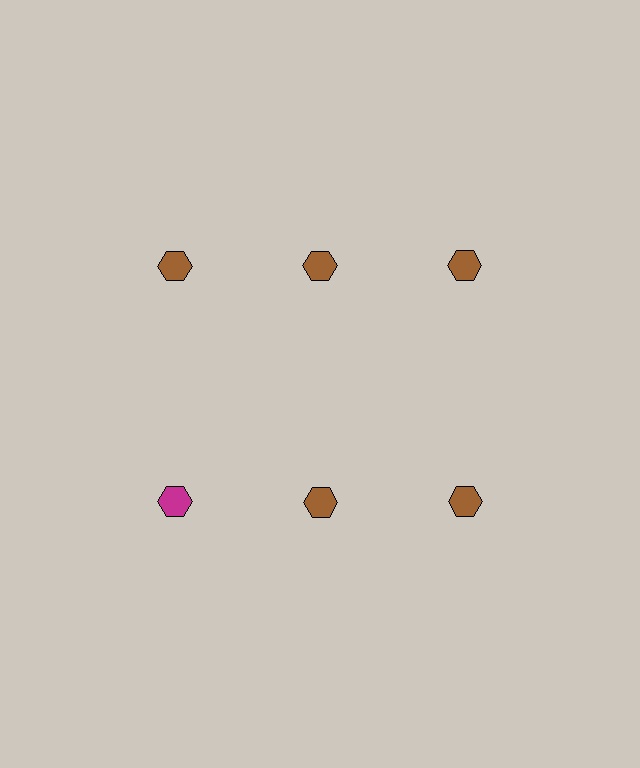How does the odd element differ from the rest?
It has a different color: magenta instead of brown.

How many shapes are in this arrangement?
There are 6 shapes arranged in a grid pattern.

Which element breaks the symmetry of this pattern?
The magenta hexagon in the second row, leftmost column breaks the symmetry. All other shapes are brown hexagons.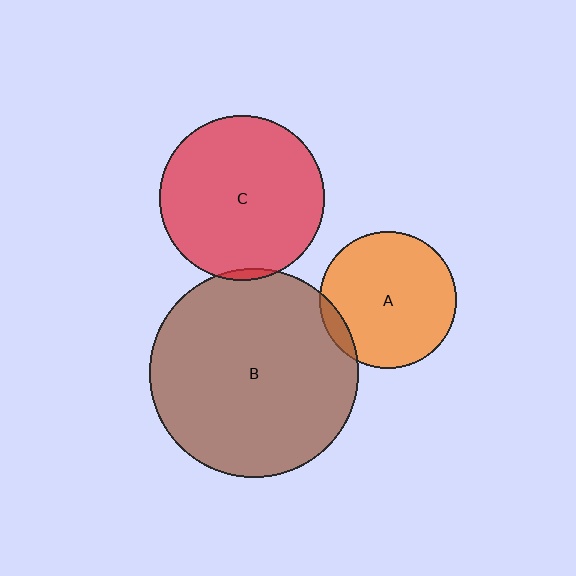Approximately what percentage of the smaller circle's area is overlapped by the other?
Approximately 5%.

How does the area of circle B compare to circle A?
Approximately 2.3 times.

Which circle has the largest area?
Circle B (brown).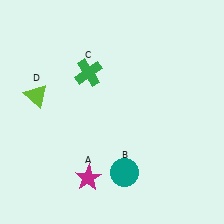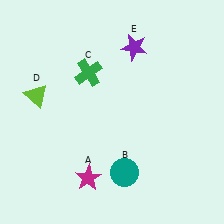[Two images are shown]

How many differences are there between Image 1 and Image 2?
There is 1 difference between the two images.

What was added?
A purple star (E) was added in Image 2.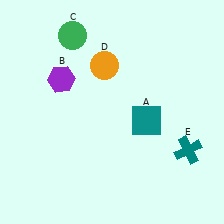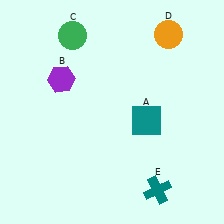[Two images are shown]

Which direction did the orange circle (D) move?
The orange circle (D) moved right.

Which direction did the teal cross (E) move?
The teal cross (E) moved down.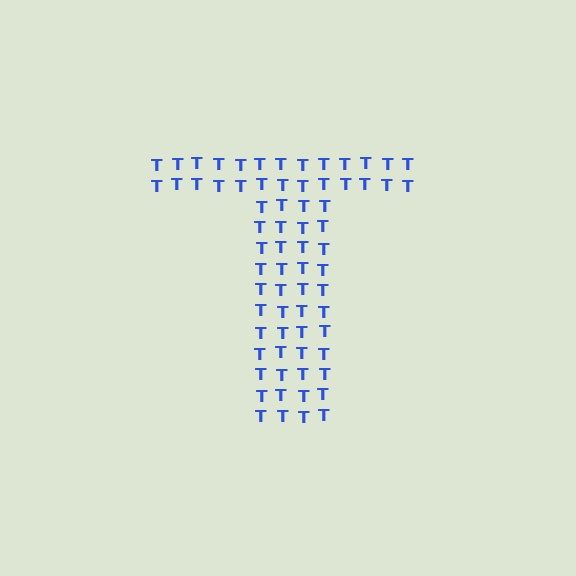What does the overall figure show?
The overall figure shows the letter T.